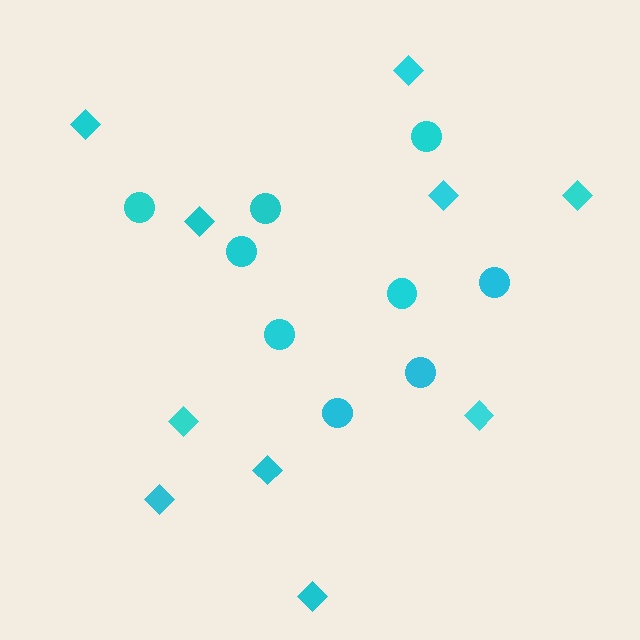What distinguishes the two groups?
There are 2 groups: one group of diamonds (10) and one group of circles (9).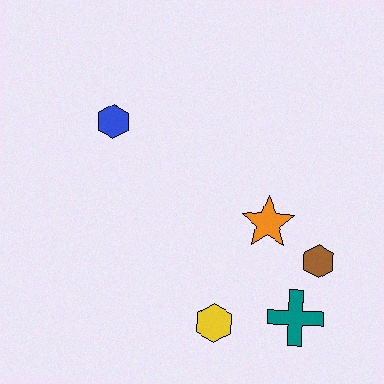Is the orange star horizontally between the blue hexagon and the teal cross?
Yes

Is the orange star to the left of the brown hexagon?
Yes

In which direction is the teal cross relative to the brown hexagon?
The teal cross is below the brown hexagon.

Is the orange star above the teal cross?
Yes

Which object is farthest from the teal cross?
The blue hexagon is farthest from the teal cross.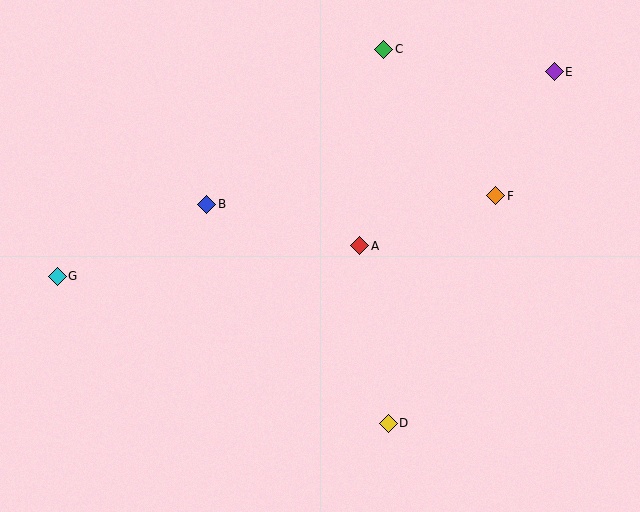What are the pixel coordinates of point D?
Point D is at (388, 423).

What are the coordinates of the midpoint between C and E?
The midpoint between C and E is at (469, 61).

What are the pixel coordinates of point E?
Point E is at (554, 72).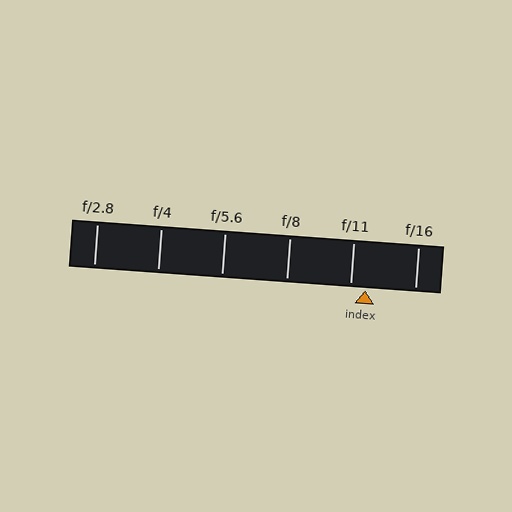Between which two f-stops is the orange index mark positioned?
The index mark is between f/11 and f/16.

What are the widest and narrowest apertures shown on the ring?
The widest aperture shown is f/2.8 and the narrowest is f/16.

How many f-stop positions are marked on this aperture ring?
There are 6 f-stop positions marked.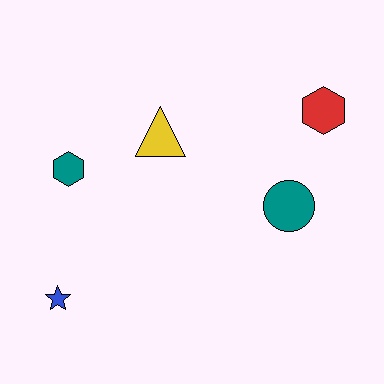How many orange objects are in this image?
There are no orange objects.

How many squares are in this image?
There are no squares.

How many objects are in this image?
There are 5 objects.